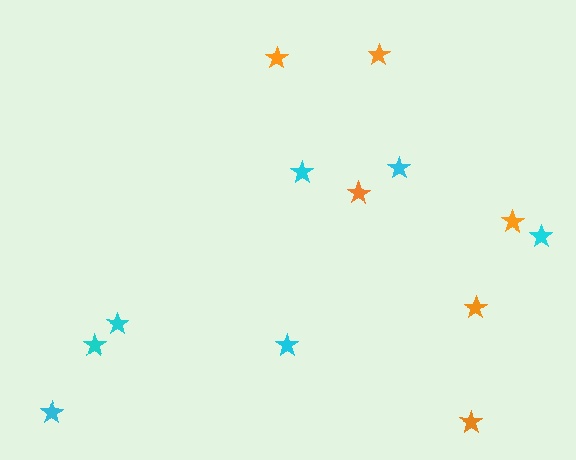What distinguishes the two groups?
There are 2 groups: one group of orange stars (6) and one group of cyan stars (7).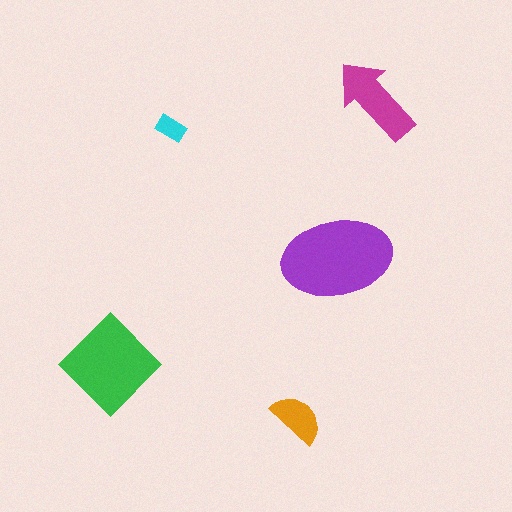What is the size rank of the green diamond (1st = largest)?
2nd.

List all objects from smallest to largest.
The cyan rectangle, the orange semicircle, the magenta arrow, the green diamond, the purple ellipse.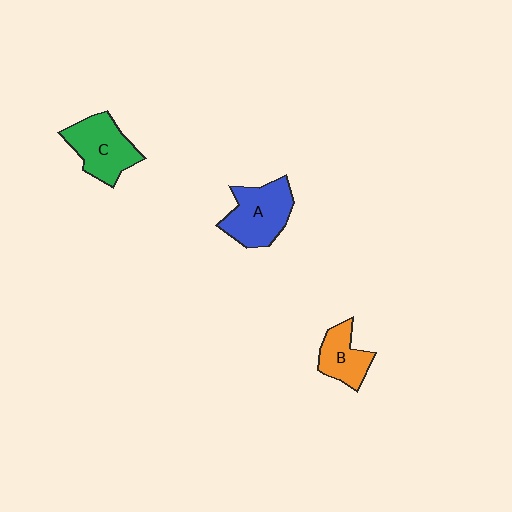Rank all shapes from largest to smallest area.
From largest to smallest: A (blue), C (green), B (orange).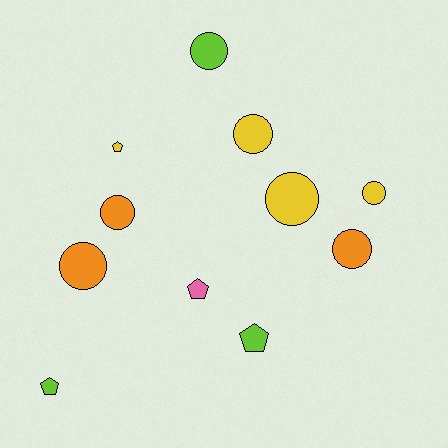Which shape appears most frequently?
Circle, with 7 objects.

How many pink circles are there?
There are no pink circles.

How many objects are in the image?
There are 11 objects.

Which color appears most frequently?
Yellow, with 4 objects.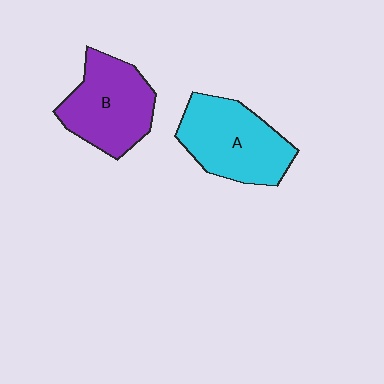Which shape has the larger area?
Shape A (cyan).